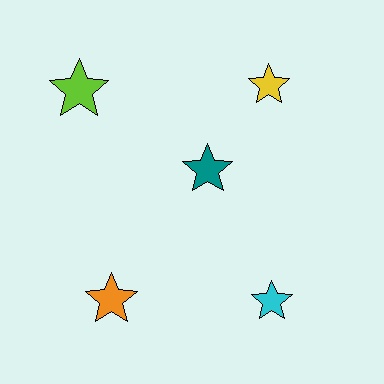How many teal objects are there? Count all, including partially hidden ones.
There is 1 teal object.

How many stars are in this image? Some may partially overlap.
There are 5 stars.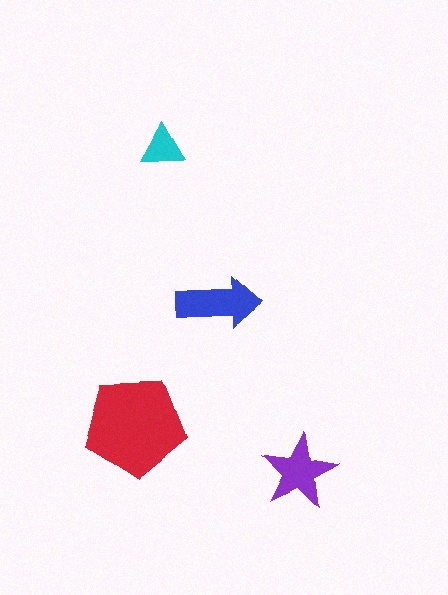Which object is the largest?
The red pentagon.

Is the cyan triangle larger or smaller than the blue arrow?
Smaller.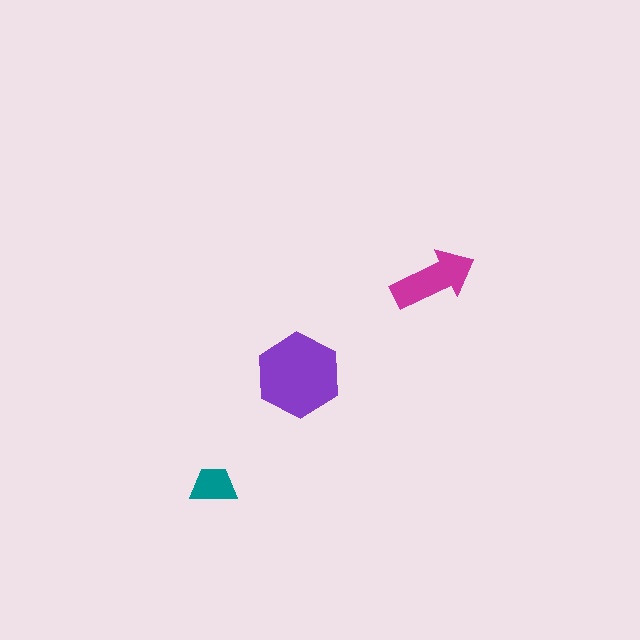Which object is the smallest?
The teal trapezoid.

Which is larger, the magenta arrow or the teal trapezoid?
The magenta arrow.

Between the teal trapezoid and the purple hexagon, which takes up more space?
The purple hexagon.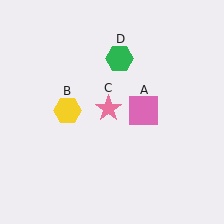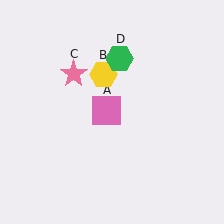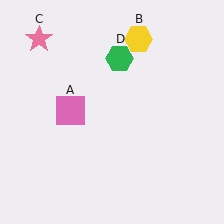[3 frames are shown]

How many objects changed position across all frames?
3 objects changed position: pink square (object A), yellow hexagon (object B), pink star (object C).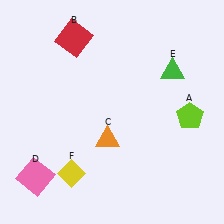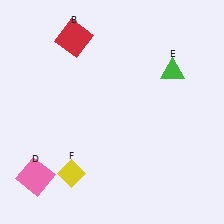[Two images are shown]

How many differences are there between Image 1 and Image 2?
There are 2 differences between the two images.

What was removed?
The orange triangle (C), the lime pentagon (A) were removed in Image 2.